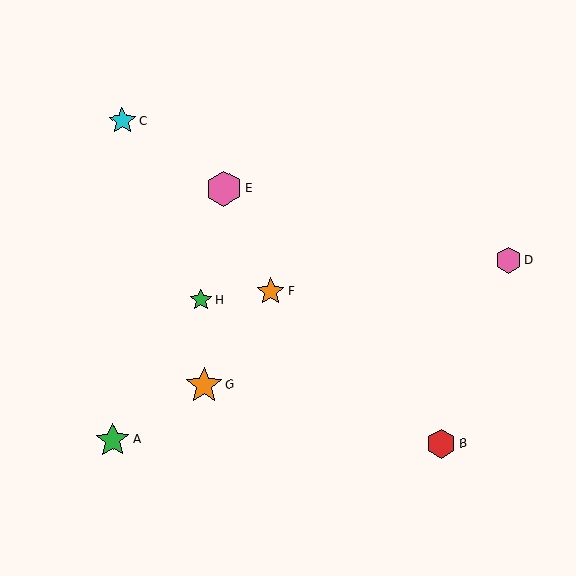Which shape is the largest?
The orange star (labeled G) is the largest.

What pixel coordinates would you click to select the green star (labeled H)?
Click at (201, 300) to select the green star H.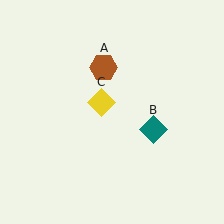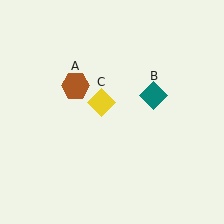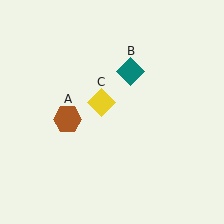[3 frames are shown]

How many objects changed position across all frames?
2 objects changed position: brown hexagon (object A), teal diamond (object B).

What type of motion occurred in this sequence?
The brown hexagon (object A), teal diamond (object B) rotated counterclockwise around the center of the scene.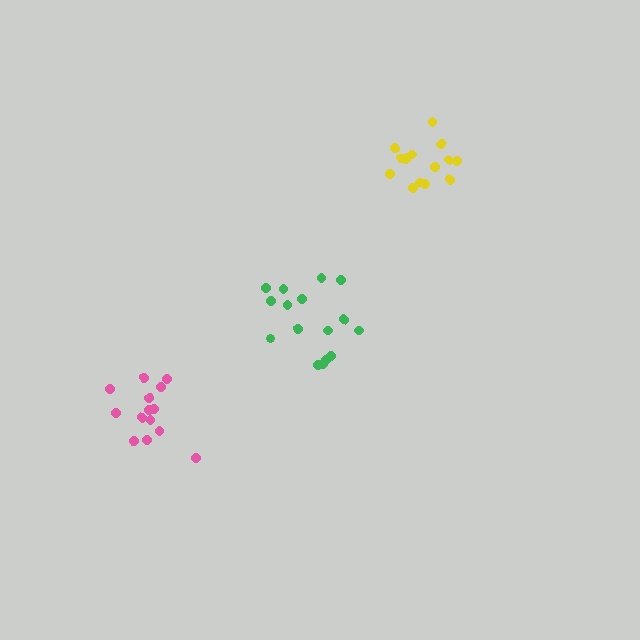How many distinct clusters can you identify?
There are 3 distinct clusters.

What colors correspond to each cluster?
The clusters are colored: pink, green, yellow.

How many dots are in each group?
Group 1: 14 dots, Group 2: 16 dots, Group 3: 15 dots (45 total).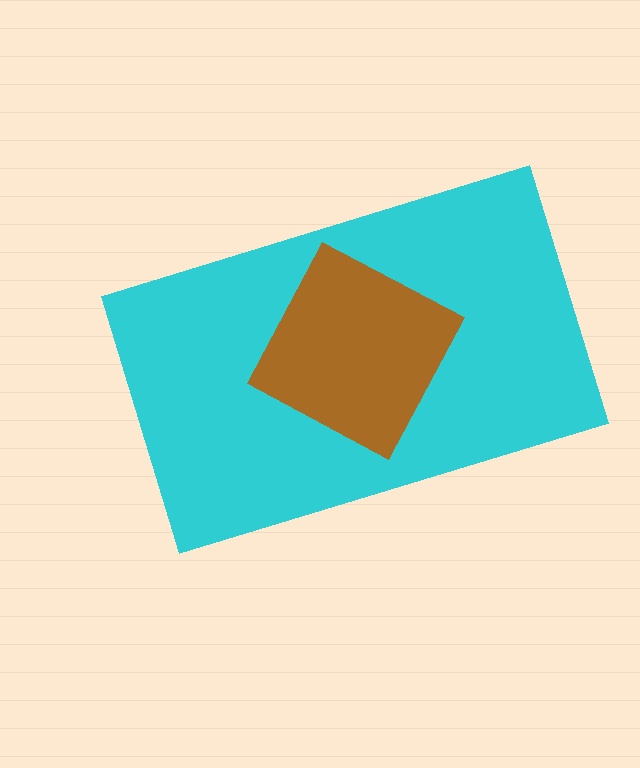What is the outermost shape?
The cyan rectangle.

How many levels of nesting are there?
2.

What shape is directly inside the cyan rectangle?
The brown diamond.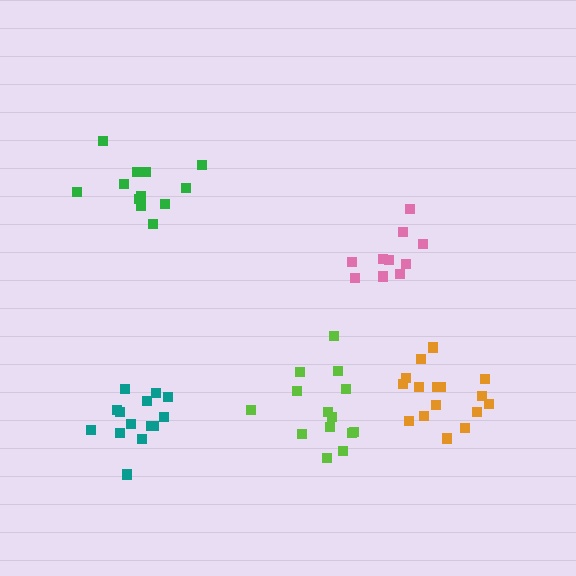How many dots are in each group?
Group 1: 15 dots, Group 2: 14 dots, Group 3: 12 dots, Group 4: 10 dots, Group 5: 16 dots (67 total).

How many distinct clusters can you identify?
There are 5 distinct clusters.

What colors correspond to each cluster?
The clusters are colored: teal, lime, green, pink, orange.